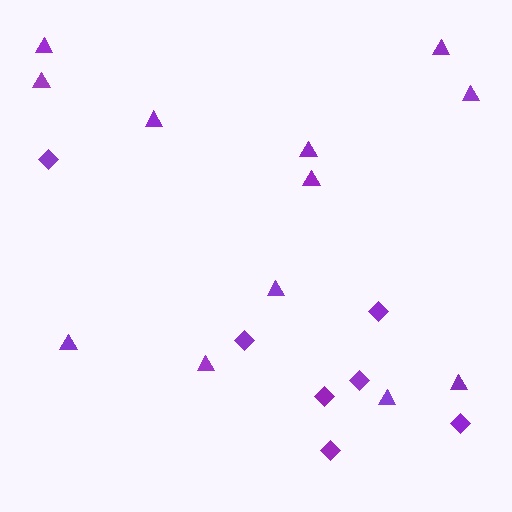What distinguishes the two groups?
There are 2 groups: one group of triangles (12) and one group of diamonds (7).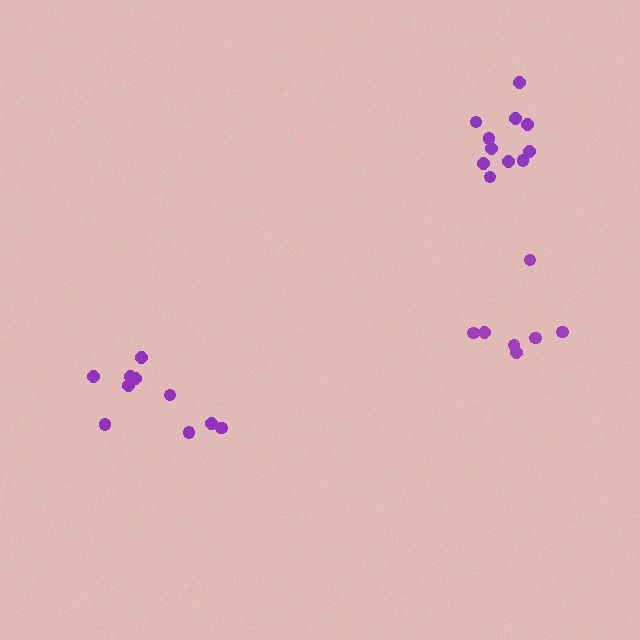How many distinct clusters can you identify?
There are 3 distinct clusters.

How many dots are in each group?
Group 1: 7 dots, Group 2: 10 dots, Group 3: 11 dots (28 total).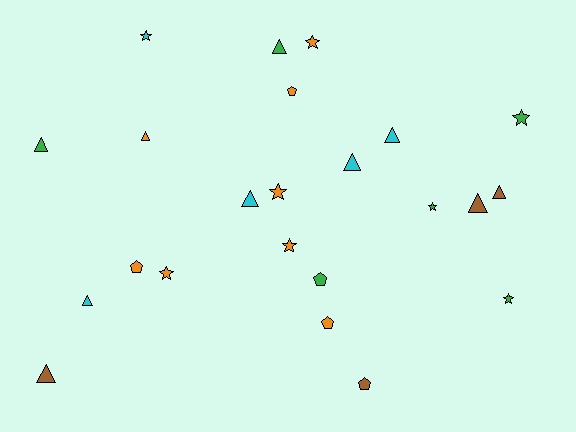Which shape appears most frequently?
Triangle, with 10 objects.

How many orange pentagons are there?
There are 3 orange pentagons.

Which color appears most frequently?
Orange, with 8 objects.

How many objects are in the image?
There are 23 objects.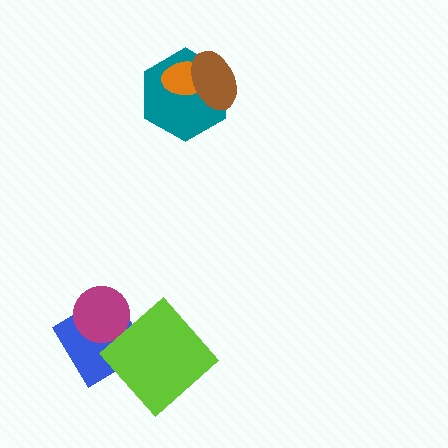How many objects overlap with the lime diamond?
1 object overlaps with the lime diamond.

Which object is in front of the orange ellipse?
The brown ellipse is in front of the orange ellipse.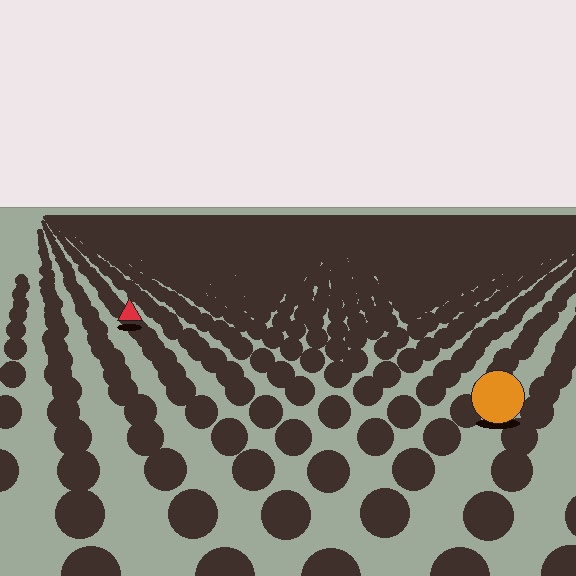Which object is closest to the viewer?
The orange circle is closest. The texture marks near it are larger and more spread out.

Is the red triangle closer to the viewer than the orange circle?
No. The orange circle is closer — you can tell from the texture gradient: the ground texture is coarser near it.